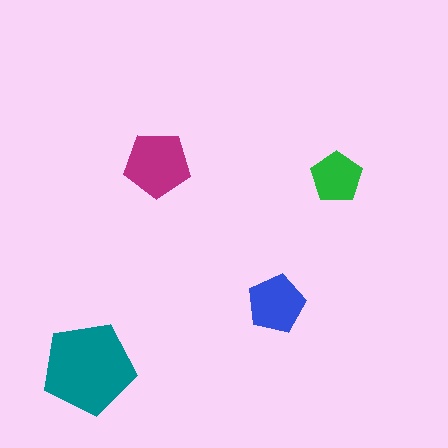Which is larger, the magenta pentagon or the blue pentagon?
The magenta one.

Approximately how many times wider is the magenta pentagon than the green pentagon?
About 1.5 times wider.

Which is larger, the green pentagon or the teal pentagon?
The teal one.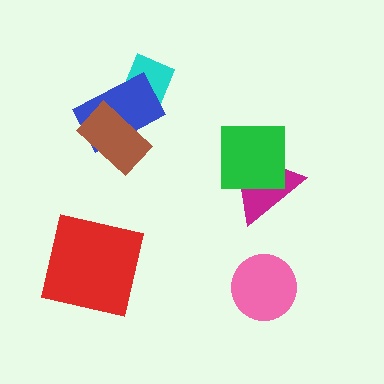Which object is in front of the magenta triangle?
The green square is in front of the magenta triangle.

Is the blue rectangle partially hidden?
Yes, it is partially covered by another shape.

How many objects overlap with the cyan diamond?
1 object overlaps with the cyan diamond.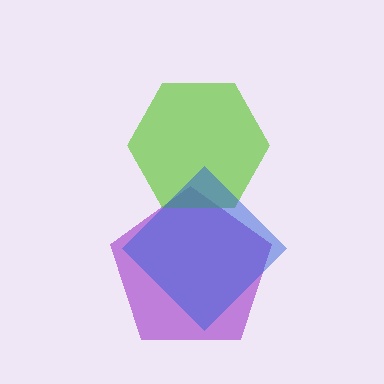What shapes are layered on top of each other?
The layered shapes are: a purple pentagon, a lime hexagon, a blue diamond.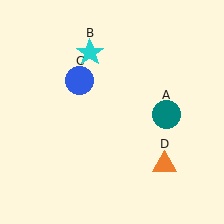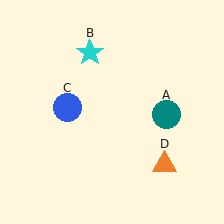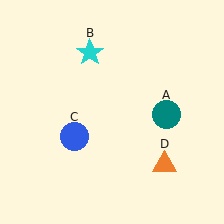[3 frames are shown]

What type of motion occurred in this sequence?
The blue circle (object C) rotated counterclockwise around the center of the scene.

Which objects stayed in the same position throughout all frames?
Teal circle (object A) and cyan star (object B) and orange triangle (object D) remained stationary.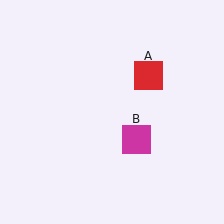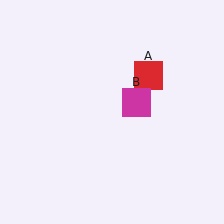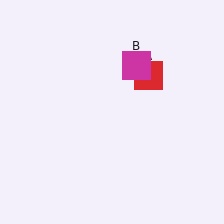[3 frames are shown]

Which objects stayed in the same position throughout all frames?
Red square (object A) remained stationary.